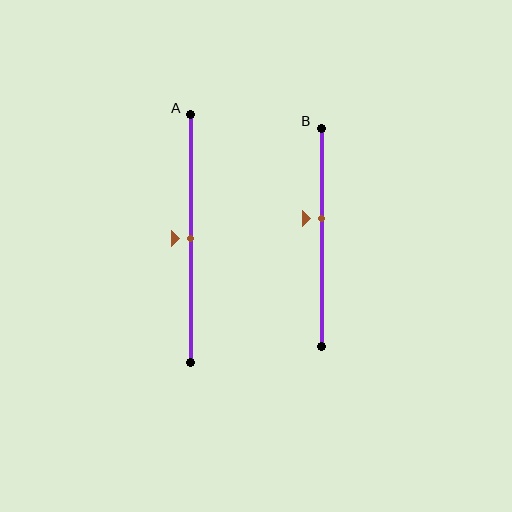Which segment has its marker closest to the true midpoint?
Segment A has its marker closest to the true midpoint.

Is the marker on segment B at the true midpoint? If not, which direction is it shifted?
No, the marker on segment B is shifted upward by about 9% of the segment length.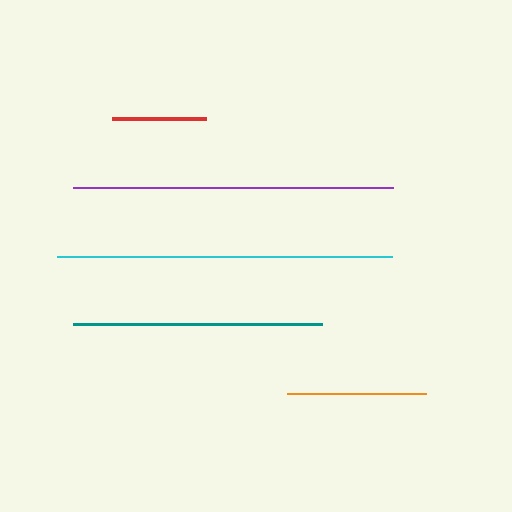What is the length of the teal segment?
The teal segment is approximately 250 pixels long.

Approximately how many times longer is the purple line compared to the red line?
The purple line is approximately 3.4 times the length of the red line.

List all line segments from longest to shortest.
From longest to shortest: cyan, purple, teal, orange, red.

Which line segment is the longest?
The cyan line is the longest at approximately 335 pixels.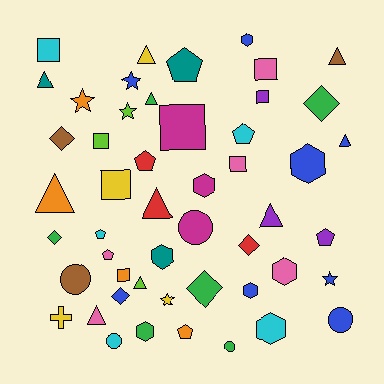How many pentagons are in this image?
There are 7 pentagons.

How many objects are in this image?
There are 50 objects.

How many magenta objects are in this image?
There are 3 magenta objects.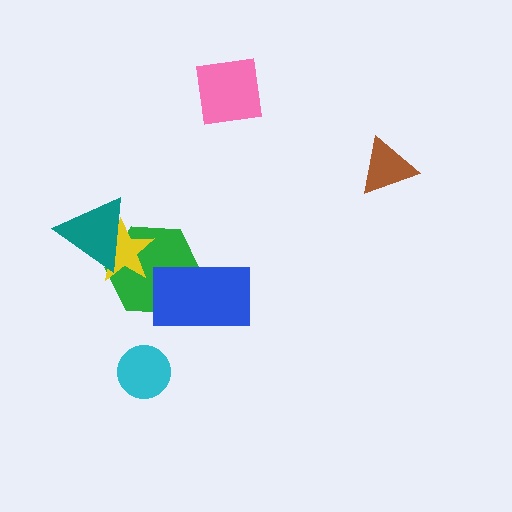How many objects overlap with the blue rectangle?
1 object overlaps with the blue rectangle.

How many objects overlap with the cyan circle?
0 objects overlap with the cyan circle.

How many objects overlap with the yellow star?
2 objects overlap with the yellow star.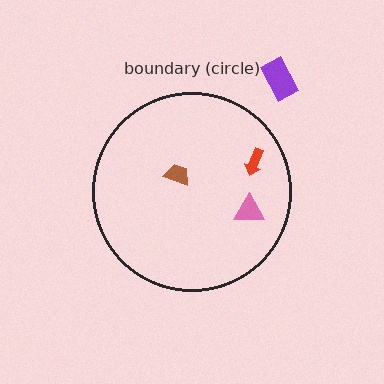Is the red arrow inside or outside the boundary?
Inside.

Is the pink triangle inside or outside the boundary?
Inside.